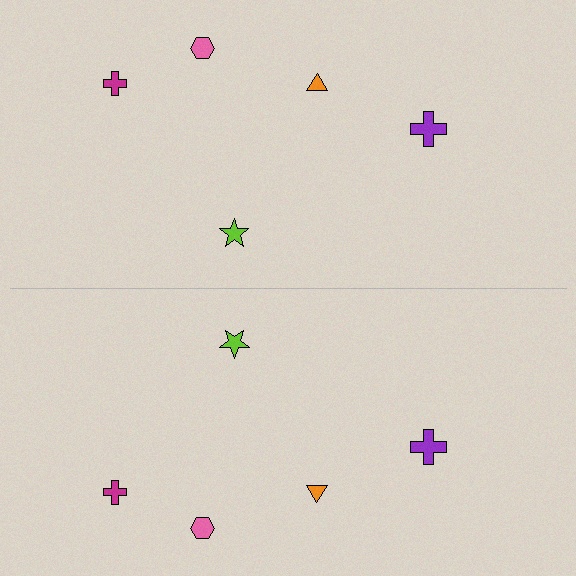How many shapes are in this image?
There are 10 shapes in this image.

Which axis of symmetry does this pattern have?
The pattern has a horizontal axis of symmetry running through the center of the image.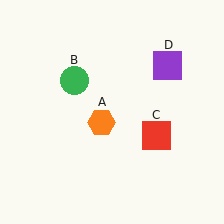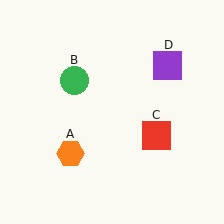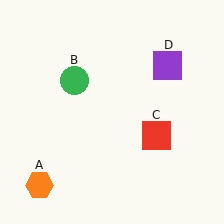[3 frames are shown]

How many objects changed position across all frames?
1 object changed position: orange hexagon (object A).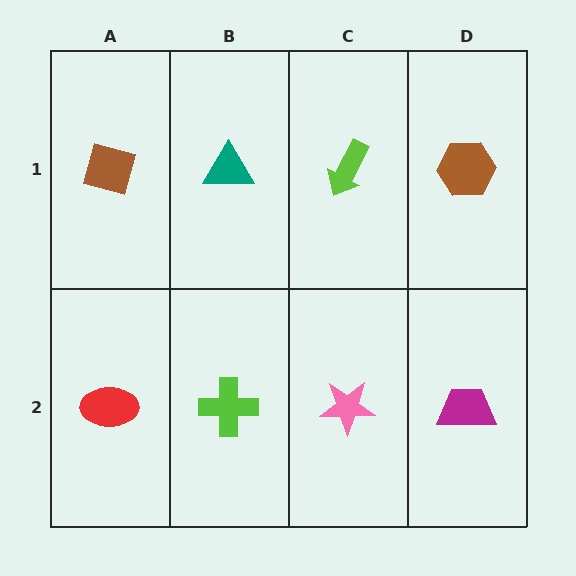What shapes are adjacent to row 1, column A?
A red ellipse (row 2, column A), a teal triangle (row 1, column B).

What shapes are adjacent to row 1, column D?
A magenta trapezoid (row 2, column D), a lime arrow (row 1, column C).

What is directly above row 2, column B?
A teal triangle.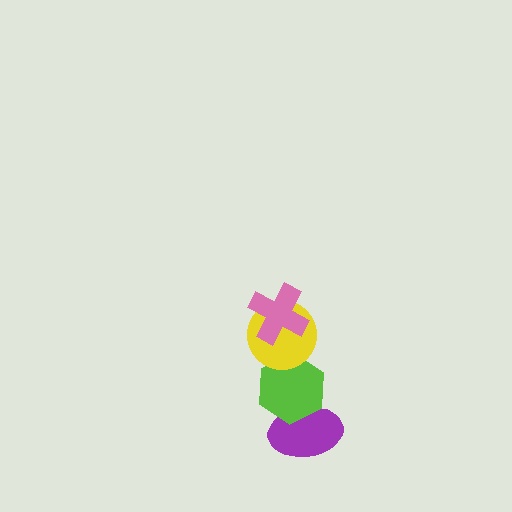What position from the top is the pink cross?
The pink cross is 1st from the top.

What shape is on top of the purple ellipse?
The lime hexagon is on top of the purple ellipse.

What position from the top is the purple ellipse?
The purple ellipse is 4th from the top.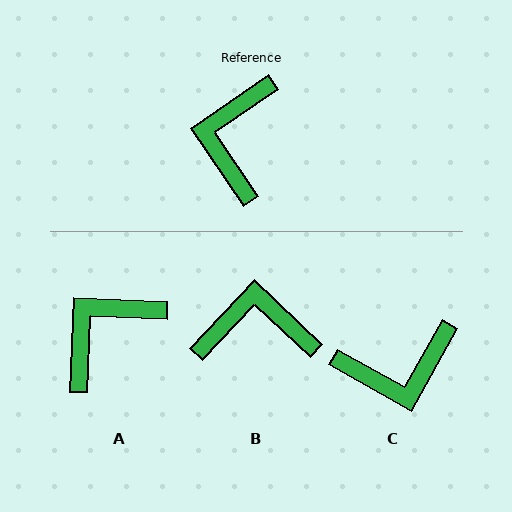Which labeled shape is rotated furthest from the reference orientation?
C, about 116 degrees away.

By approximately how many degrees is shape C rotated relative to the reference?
Approximately 116 degrees counter-clockwise.